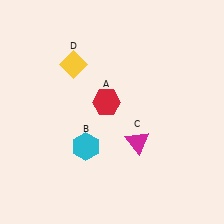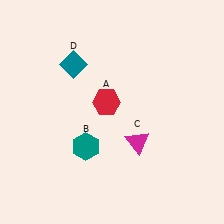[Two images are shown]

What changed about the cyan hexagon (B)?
In Image 1, B is cyan. In Image 2, it changed to teal.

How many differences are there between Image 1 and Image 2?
There are 2 differences between the two images.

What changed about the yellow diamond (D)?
In Image 1, D is yellow. In Image 2, it changed to teal.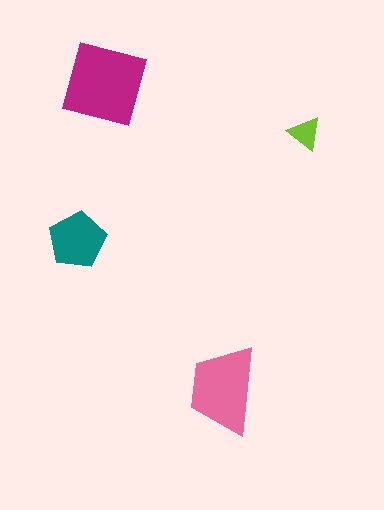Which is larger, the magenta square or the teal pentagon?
The magenta square.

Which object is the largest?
The magenta square.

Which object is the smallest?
The lime triangle.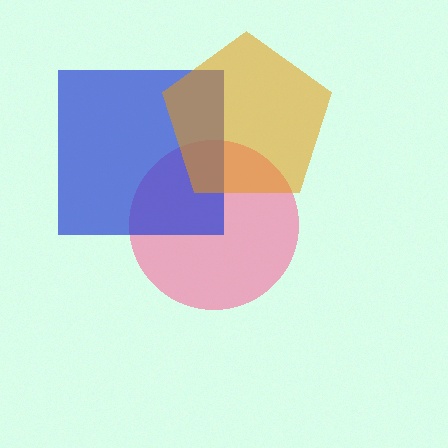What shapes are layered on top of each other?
The layered shapes are: a pink circle, a blue square, an orange pentagon.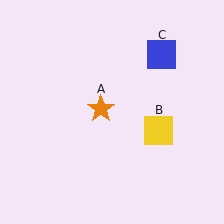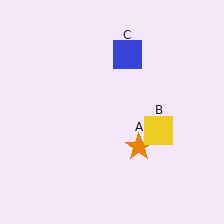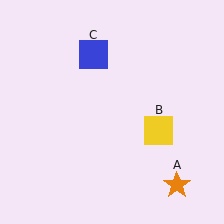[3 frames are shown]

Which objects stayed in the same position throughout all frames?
Yellow square (object B) remained stationary.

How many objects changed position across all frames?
2 objects changed position: orange star (object A), blue square (object C).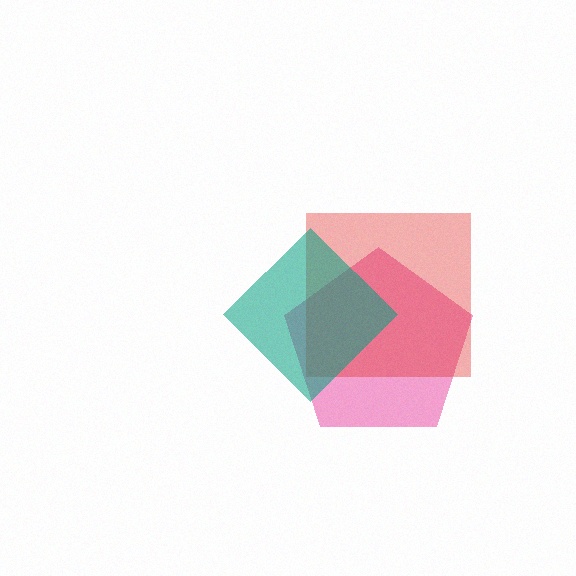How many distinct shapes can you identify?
There are 3 distinct shapes: a pink pentagon, a red square, a teal diamond.